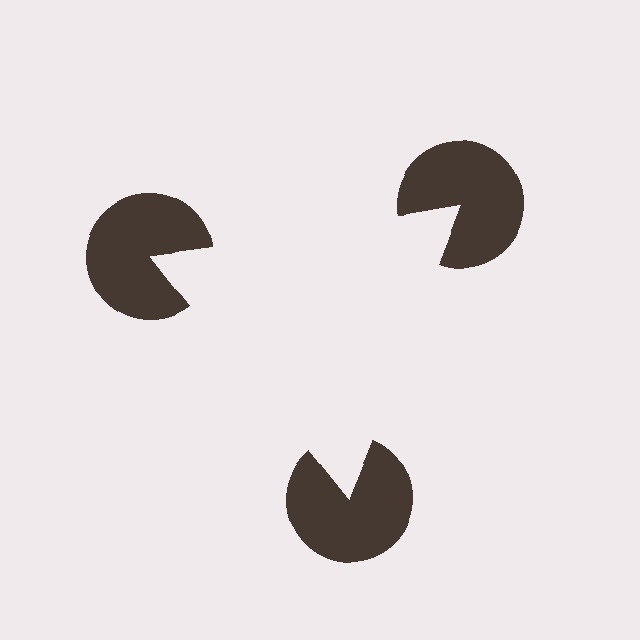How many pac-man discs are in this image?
There are 3 — one at each vertex of the illusory triangle.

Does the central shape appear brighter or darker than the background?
It typically appears slightly brighter than the background, even though no actual brightness change is drawn.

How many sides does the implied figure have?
3 sides.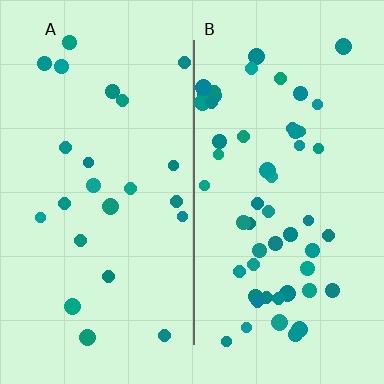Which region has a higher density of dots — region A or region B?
B (the right).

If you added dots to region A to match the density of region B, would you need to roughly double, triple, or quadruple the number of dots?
Approximately double.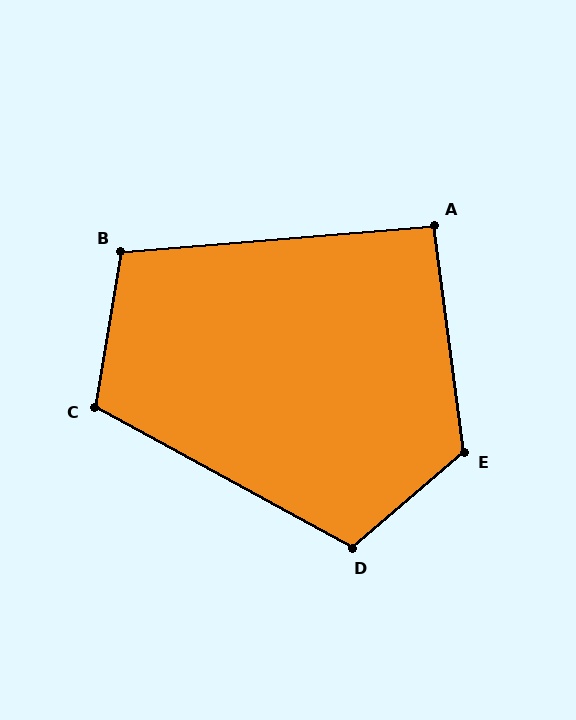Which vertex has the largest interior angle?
E, at approximately 123 degrees.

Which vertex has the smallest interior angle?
A, at approximately 93 degrees.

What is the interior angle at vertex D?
Approximately 111 degrees (obtuse).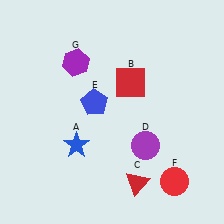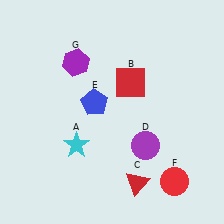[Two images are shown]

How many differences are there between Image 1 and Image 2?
There is 1 difference between the two images.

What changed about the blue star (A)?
In Image 1, A is blue. In Image 2, it changed to cyan.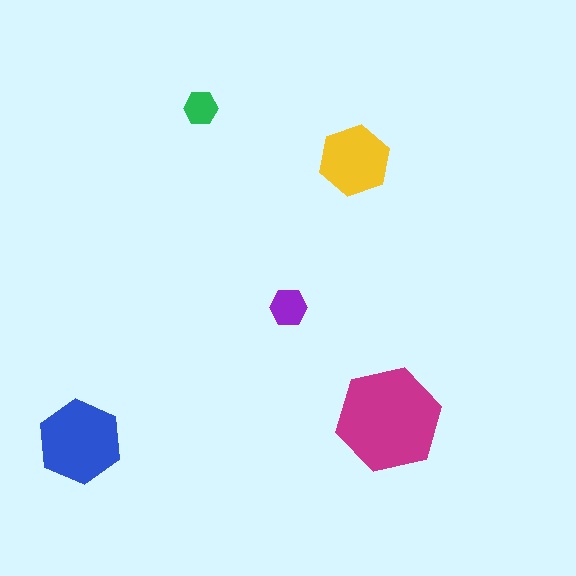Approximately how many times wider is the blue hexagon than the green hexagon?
About 2.5 times wider.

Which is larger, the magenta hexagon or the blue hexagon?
The magenta one.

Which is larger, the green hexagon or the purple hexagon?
The purple one.